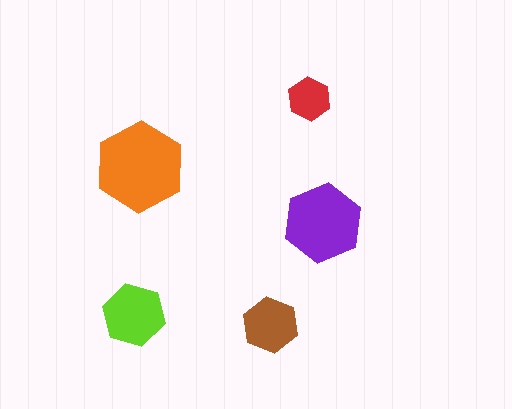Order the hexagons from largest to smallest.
the orange one, the purple one, the lime one, the brown one, the red one.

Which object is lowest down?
The brown hexagon is bottommost.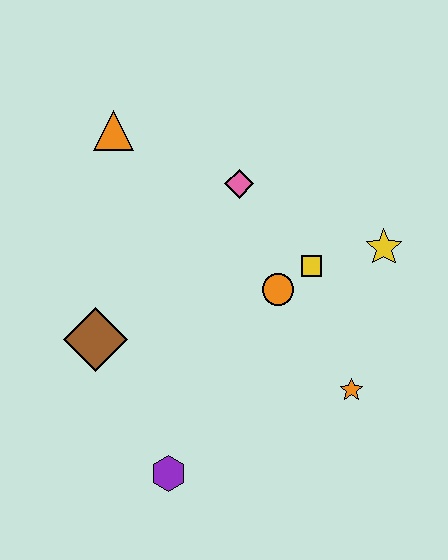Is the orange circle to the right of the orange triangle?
Yes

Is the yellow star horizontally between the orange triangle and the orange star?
No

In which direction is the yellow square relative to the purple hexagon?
The yellow square is above the purple hexagon.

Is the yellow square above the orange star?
Yes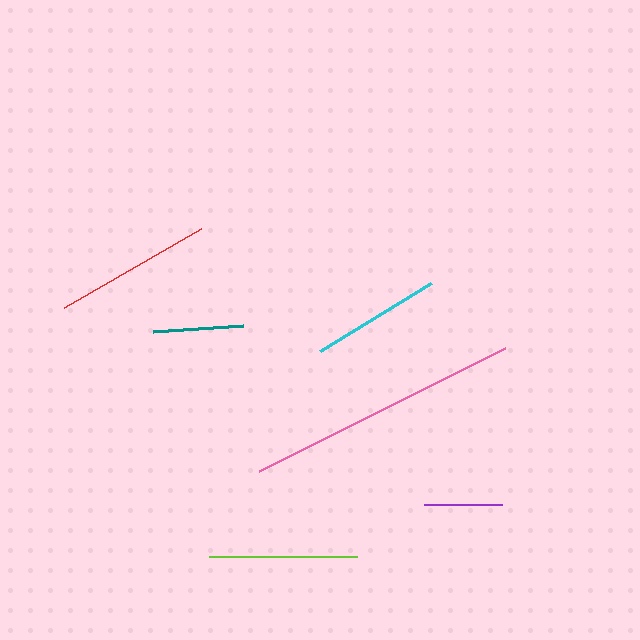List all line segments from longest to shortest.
From longest to shortest: pink, red, lime, cyan, teal, purple.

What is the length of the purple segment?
The purple segment is approximately 78 pixels long.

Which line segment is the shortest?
The purple line is the shortest at approximately 78 pixels.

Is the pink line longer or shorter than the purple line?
The pink line is longer than the purple line.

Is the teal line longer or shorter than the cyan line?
The cyan line is longer than the teal line.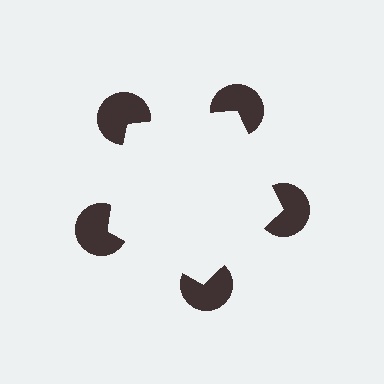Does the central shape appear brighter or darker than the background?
It typically appears slightly brighter than the background, even though no actual brightness change is drawn.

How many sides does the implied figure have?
5 sides.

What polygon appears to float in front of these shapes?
An illusory pentagon — its edges are inferred from the aligned wedge cuts in the pac-man discs, not physically drawn.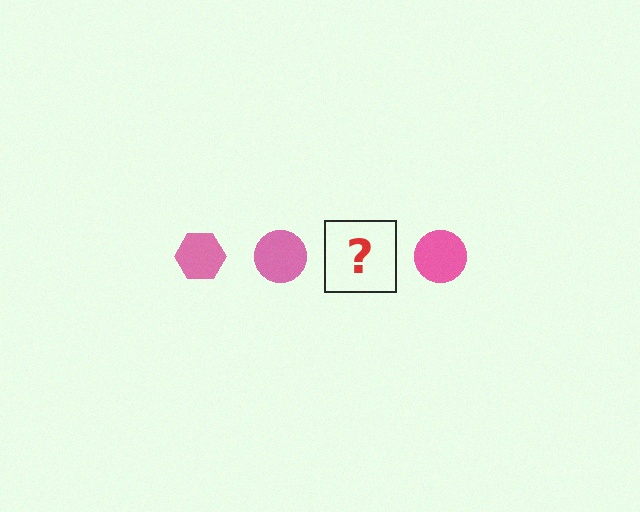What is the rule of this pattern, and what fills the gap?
The rule is that the pattern cycles through hexagon, circle shapes in pink. The gap should be filled with a pink hexagon.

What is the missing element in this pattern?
The missing element is a pink hexagon.